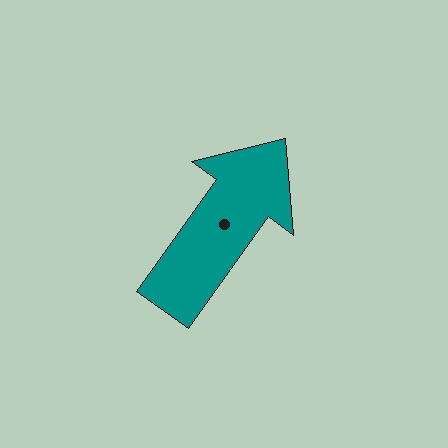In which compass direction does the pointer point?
Northeast.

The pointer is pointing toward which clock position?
Roughly 1 o'clock.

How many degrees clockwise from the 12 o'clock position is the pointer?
Approximately 36 degrees.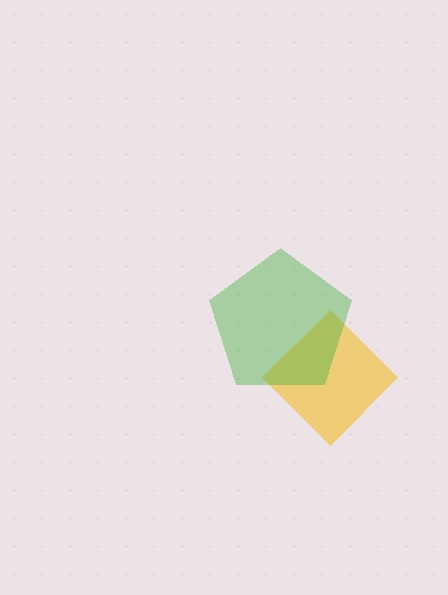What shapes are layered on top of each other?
The layered shapes are: a yellow diamond, a green pentagon.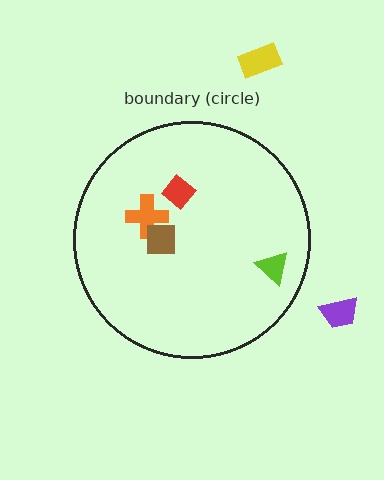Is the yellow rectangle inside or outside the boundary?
Outside.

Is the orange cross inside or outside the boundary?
Inside.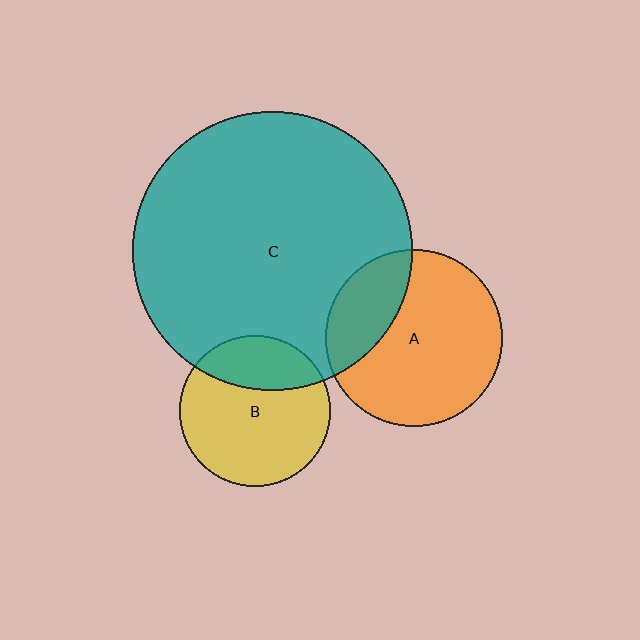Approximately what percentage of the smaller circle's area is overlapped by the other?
Approximately 30%.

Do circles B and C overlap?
Yes.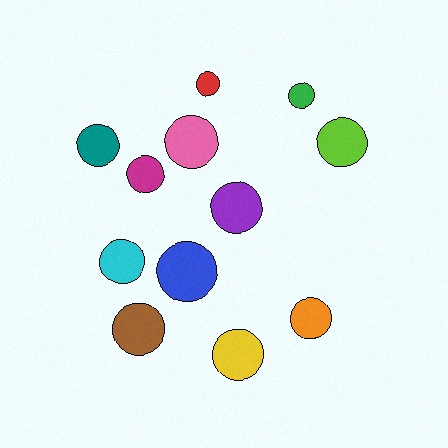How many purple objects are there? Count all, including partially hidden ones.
There is 1 purple object.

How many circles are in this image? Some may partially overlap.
There are 12 circles.